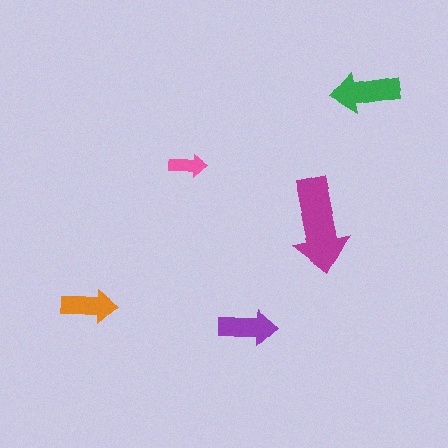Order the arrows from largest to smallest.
the magenta one, the green one, the purple one, the orange one, the pink one.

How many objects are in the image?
There are 5 objects in the image.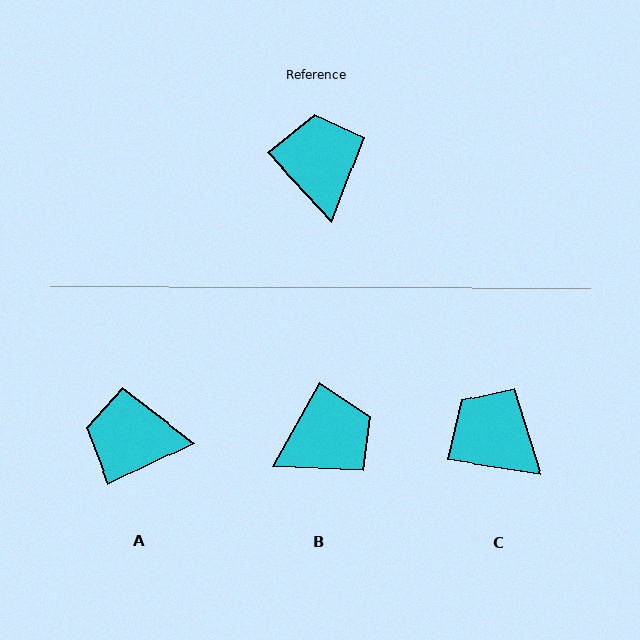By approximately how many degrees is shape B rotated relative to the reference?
Approximately 72 degrees clockwise.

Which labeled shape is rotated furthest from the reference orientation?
A, about 73 degrees away.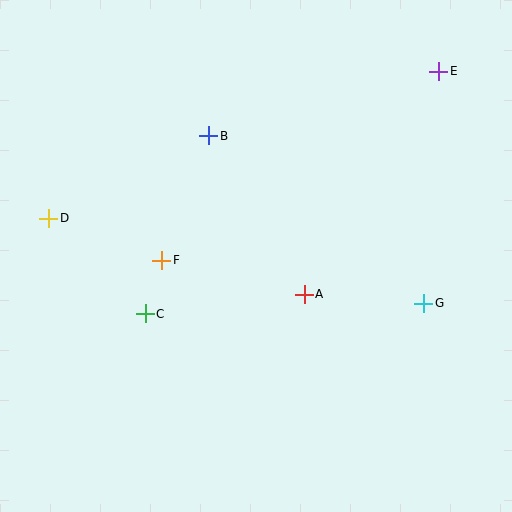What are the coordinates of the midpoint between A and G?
The midpoint between A and G is at (364, 299).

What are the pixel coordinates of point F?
Point F is at (162, 260).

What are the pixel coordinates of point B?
Point B is at (209, 136).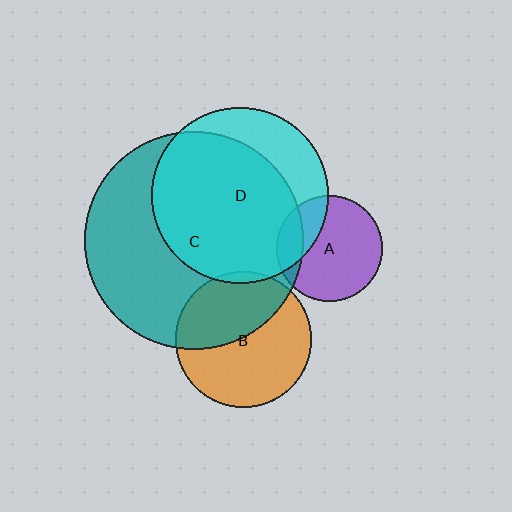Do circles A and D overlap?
Yes.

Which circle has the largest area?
Circle C (teal).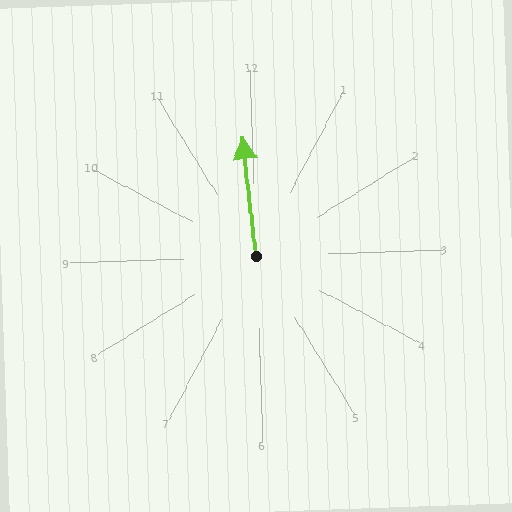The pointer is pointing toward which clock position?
Roughly 12 o'clock.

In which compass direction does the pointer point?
North.